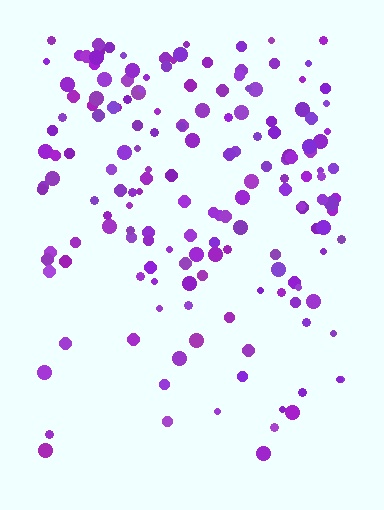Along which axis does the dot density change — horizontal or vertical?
Vertical.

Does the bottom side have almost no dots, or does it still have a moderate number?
Still a moderate number, just noticeably fewer than the top.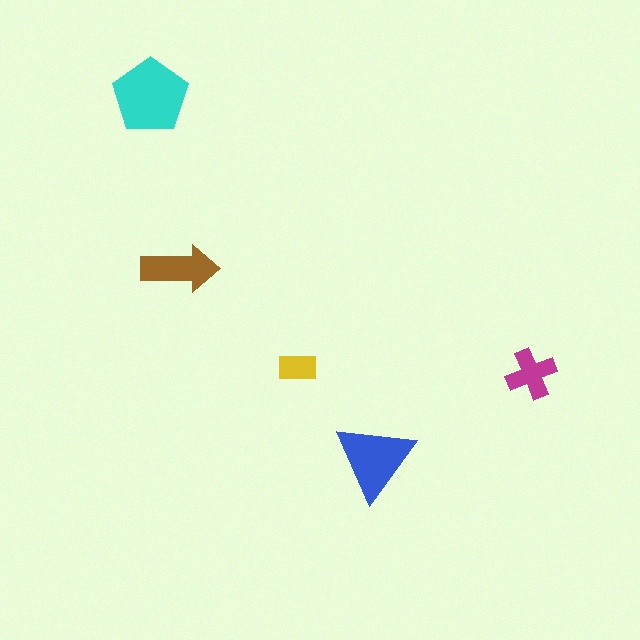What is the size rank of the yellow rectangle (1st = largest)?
5th.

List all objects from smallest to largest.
The yellow rectangle, the magenta cross, the brown arrow, the blue triangle, the cyan pentagon.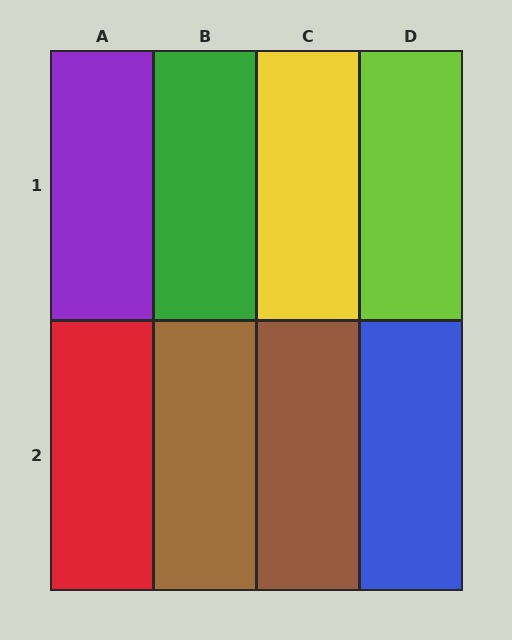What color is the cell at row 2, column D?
Blue.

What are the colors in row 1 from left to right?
Purple, green, yellow, lime.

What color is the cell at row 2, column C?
Brown.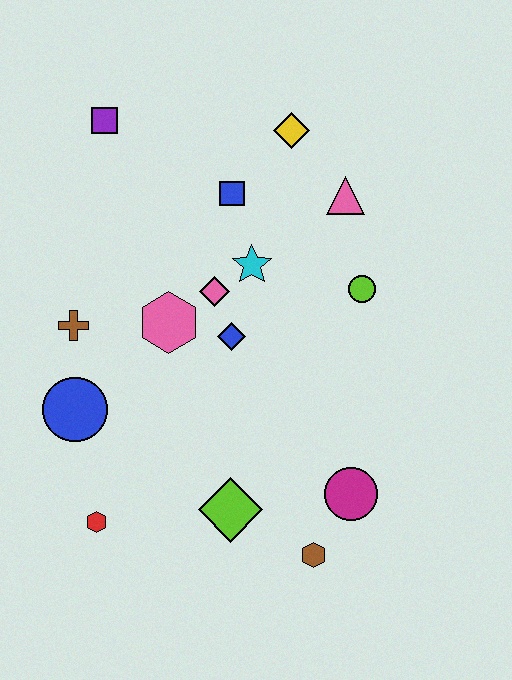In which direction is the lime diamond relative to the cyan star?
The lime diamond is below the cyan star.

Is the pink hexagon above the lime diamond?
Yes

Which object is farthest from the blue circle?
The yellow diamond is farthest from the blue circle.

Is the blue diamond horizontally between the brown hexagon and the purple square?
Yes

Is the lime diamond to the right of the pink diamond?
Yes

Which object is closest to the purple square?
The blue square is closest to the purple square.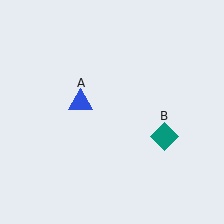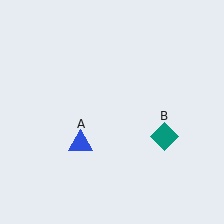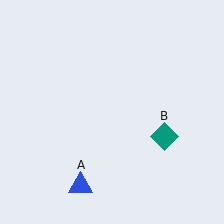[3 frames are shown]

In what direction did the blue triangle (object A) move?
The blue triangle (object A) moved down.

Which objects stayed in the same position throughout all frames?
Teal diamond (object B) remained stationary.